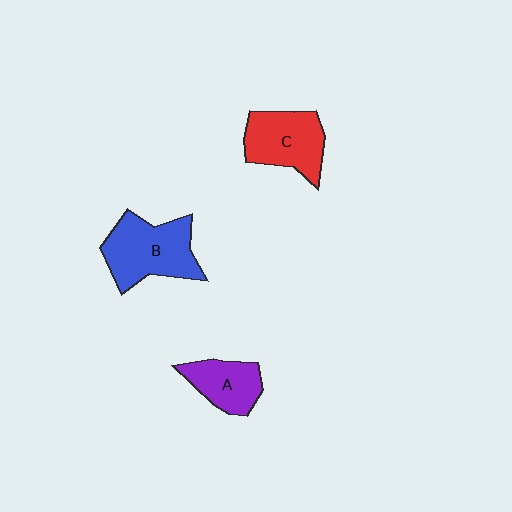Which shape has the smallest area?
Shape A (purple).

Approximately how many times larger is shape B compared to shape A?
Approximately 1.6 times.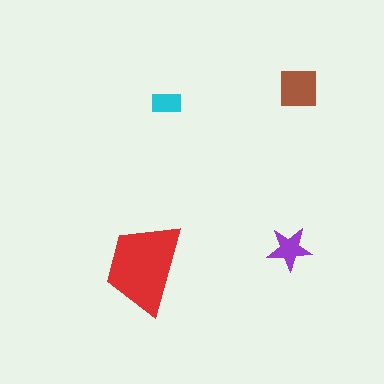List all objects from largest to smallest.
The red trapezoid, the brown square, the purple star, the cyan rectangle.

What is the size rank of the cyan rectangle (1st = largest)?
4th.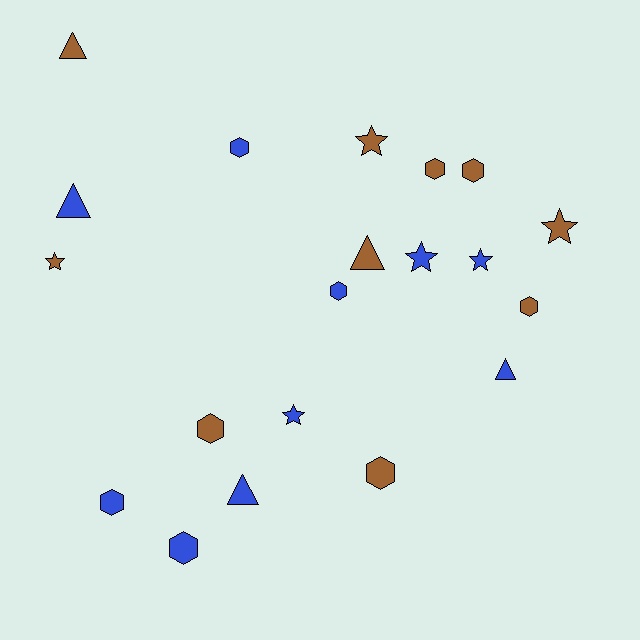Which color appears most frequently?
Blue, with 10 objects.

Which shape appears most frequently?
Hexagon, with 9 objects.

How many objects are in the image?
There are 20 objects.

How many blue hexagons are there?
There are 4 blue hexagons.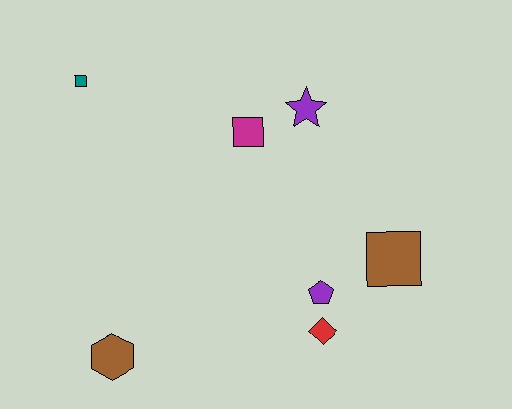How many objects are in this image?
There are 7 objects.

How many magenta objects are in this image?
There is 1 magenta object.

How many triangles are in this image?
There are no triangles.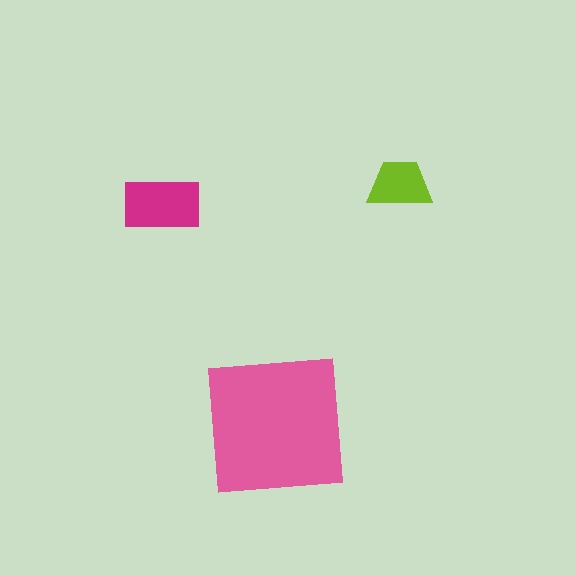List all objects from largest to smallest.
The pink square, the magenta rectangle, the lime trapezoid.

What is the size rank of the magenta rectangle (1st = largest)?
2nd.